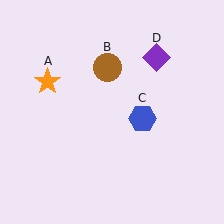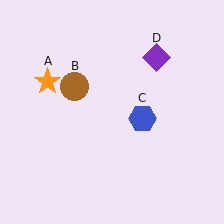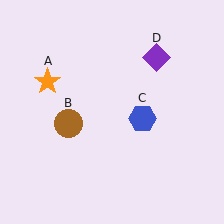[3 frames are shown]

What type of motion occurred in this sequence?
The brown circle (object B) rotated counterclockwise around the center of the scene.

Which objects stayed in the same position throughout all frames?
Orange star (object A) and blue hexagon (object C) and purple diamond (object D) remained stationary.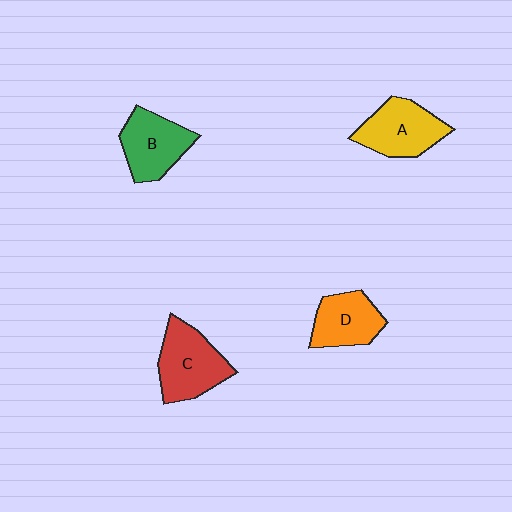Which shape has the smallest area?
Shape D (orange).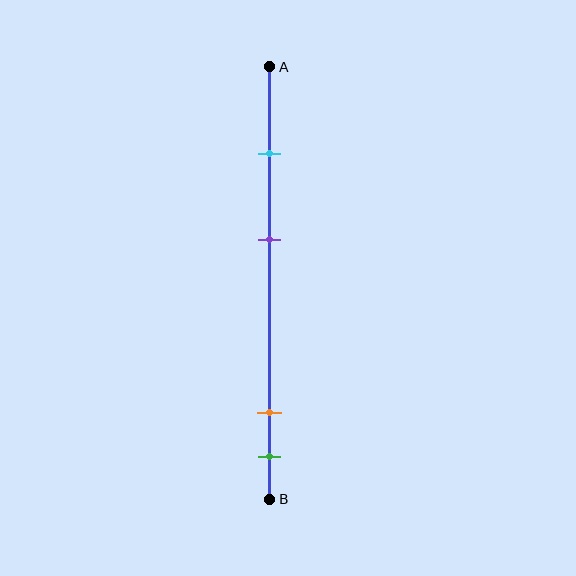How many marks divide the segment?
There are 4 marks dividing the segment.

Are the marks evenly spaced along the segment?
No, the marks are not evenly spaced.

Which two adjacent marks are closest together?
The orange and green marks are the closest adjacent pair.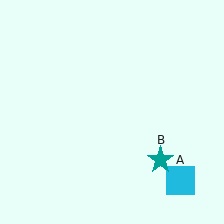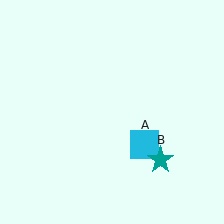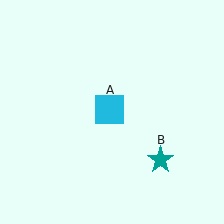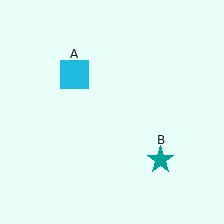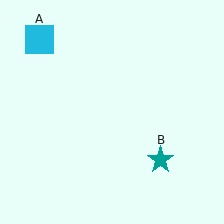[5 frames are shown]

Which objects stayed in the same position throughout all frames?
Teal star (object B) remained stationary.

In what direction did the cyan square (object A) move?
The cyan square (object A) moved up and to the left.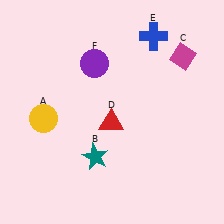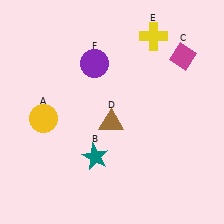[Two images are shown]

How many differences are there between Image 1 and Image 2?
There are 2 differences between the two images.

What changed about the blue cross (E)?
In Image 1, E is blue. In Image 2, it changed to yellow.